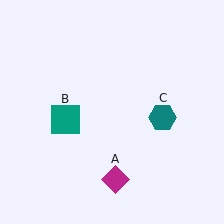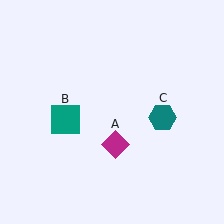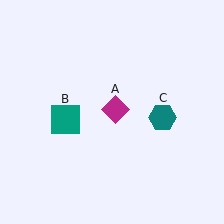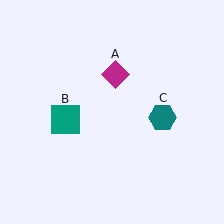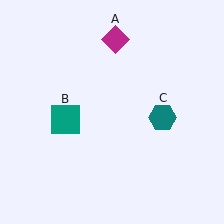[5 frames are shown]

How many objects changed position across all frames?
1 object changed position: magenta diamond (object A).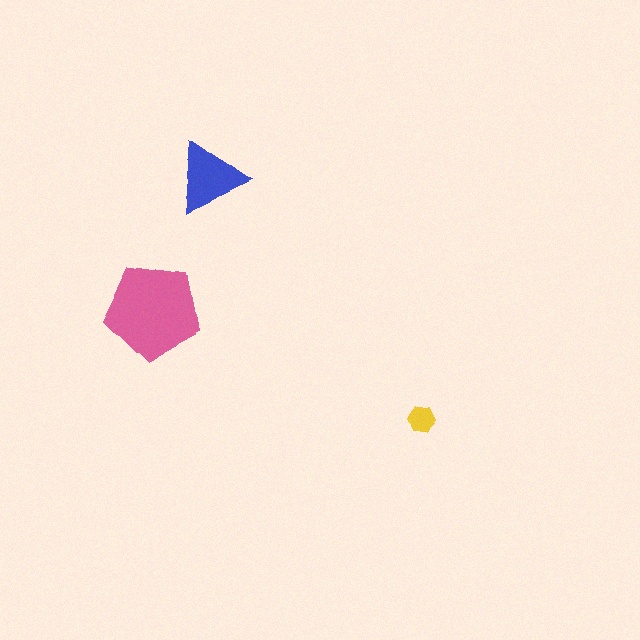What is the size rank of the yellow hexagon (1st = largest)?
3rd.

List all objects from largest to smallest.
The pink pentagon, the blue triangle, the yellow hexagon.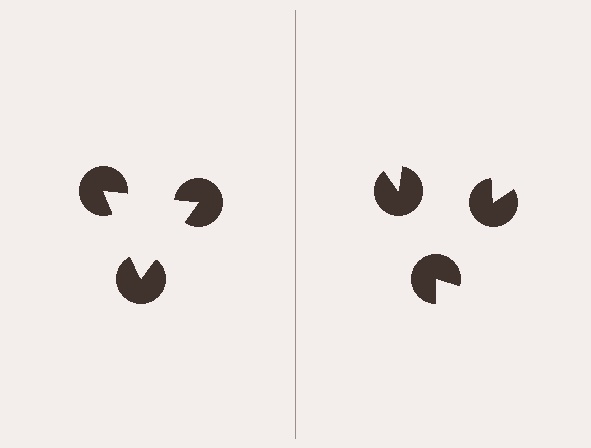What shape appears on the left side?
An illusory triangle.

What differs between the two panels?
The pac-man discs are positioned identically on both sides; only the wedge orientations differ. On the left they align to a triangle; on the right they are misaligned.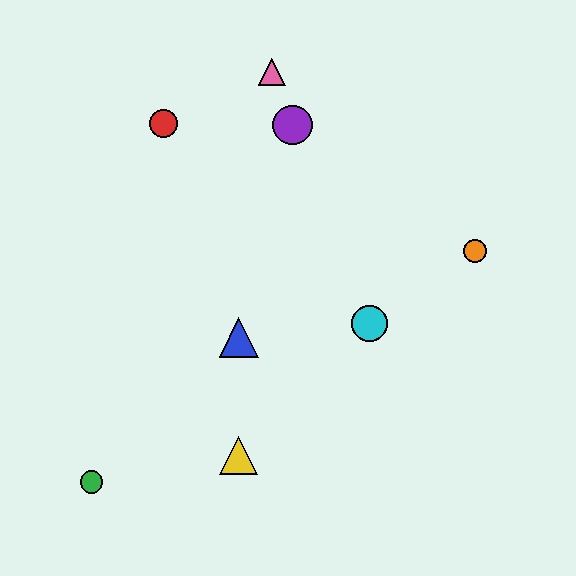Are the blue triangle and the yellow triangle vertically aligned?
Yes, both are at x≈239.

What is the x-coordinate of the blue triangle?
The blue triangle is at x≈239.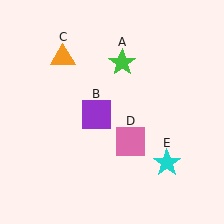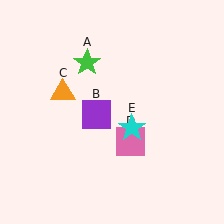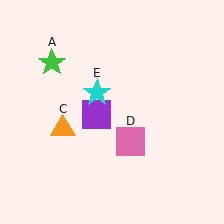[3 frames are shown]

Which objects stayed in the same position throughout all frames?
Purple square (object B) and pink square (object D) remained stationary.